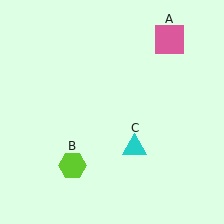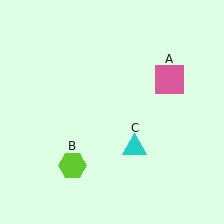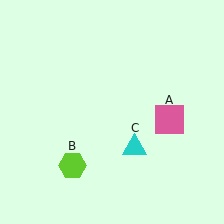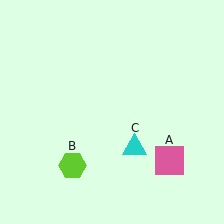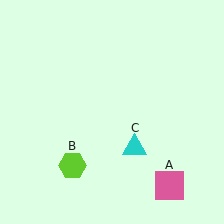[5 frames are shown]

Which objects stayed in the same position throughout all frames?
Lime hexagon (object B) and cyan triangle (object C) remained stationary.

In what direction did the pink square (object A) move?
The pink square (object A) moved down.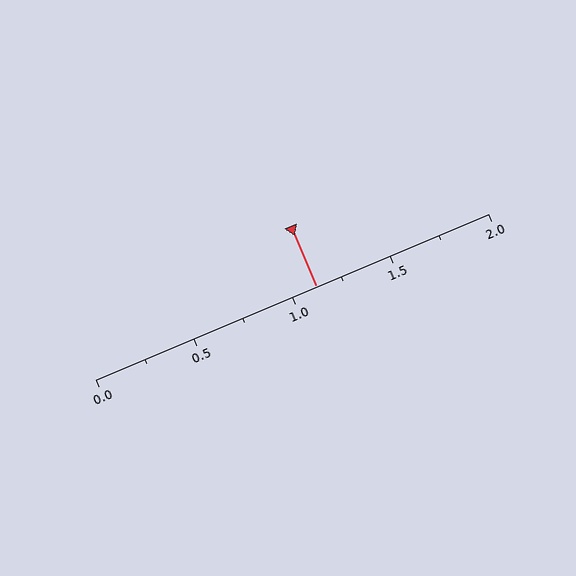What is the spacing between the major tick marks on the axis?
The major ticks are spaced 0.5 apart.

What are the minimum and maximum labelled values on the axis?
The axis runs from 0.0 to 2.0.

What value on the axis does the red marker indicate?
The marker indicates approximately 1.12.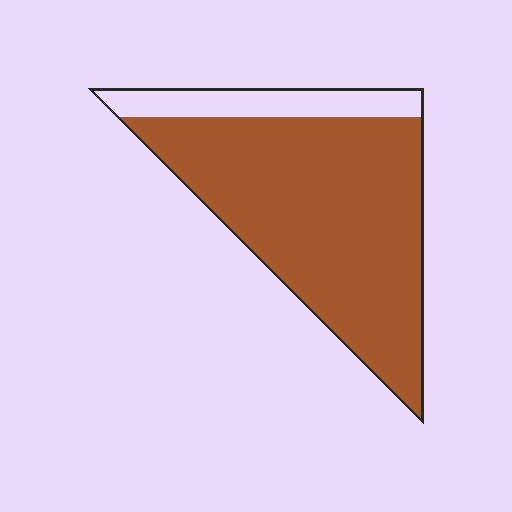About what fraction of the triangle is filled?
About five sixths (5/6).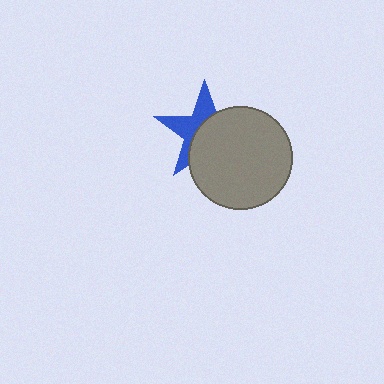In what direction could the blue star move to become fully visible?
The blue star could move toward the upper-left. That would shift it out from behind the gray circle entirely.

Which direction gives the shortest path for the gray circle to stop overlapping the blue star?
Moving toward the lower-right gives the shortest separation.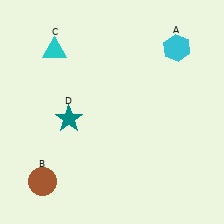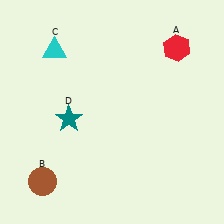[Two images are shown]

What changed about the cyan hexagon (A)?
In Image 1, A is cyan. In Image 2, it changed to red.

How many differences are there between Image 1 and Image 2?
There is 1 difference between the two images.